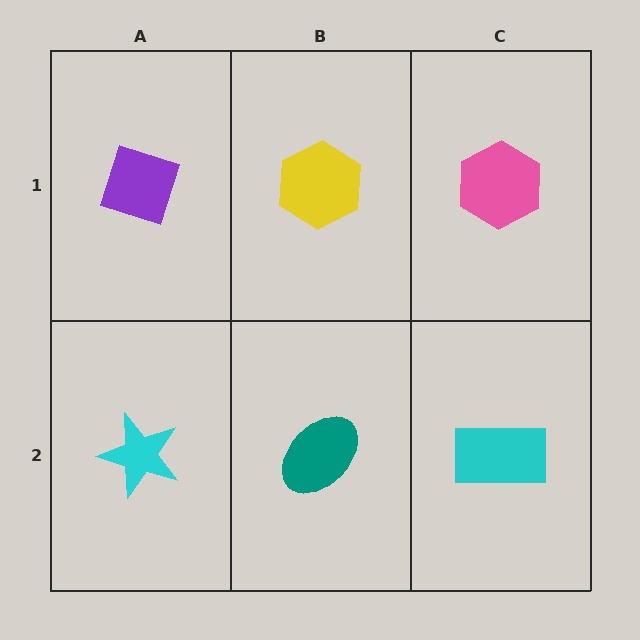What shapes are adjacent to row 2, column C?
A pink hexagon (row 1, column C), a teal ellipse (row 2, column B).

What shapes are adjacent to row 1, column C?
A cyan rectangle (row 2, column C), a yellow hexagon (row 1, column B).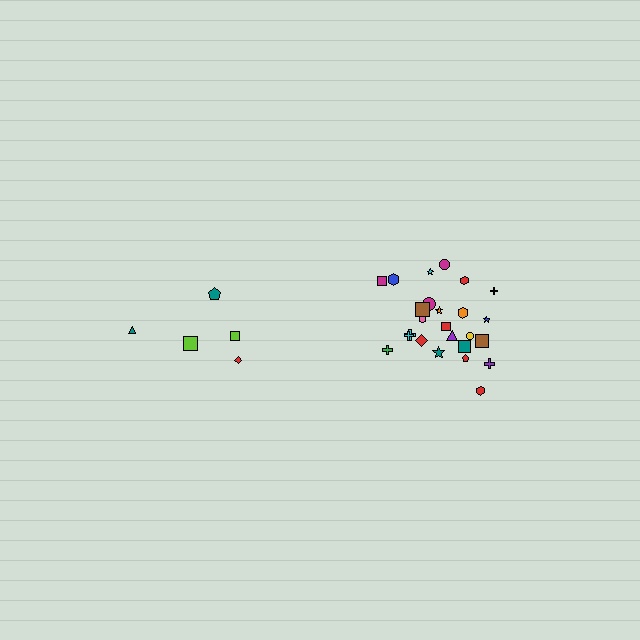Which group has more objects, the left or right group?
The right group.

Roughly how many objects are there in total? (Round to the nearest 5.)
Roughly 30 objects in total.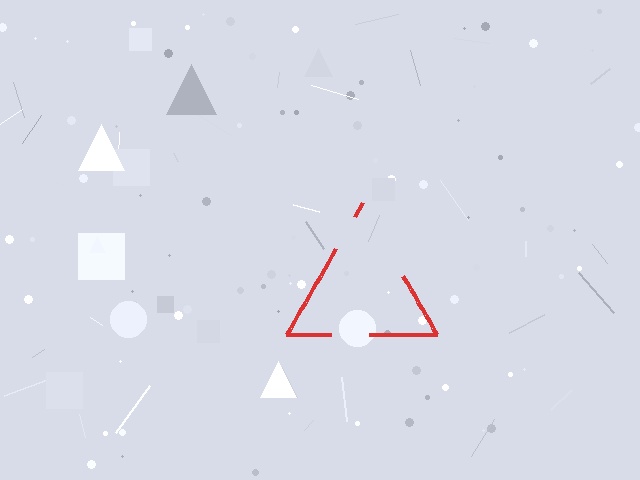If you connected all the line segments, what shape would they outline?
They would outline a triangle.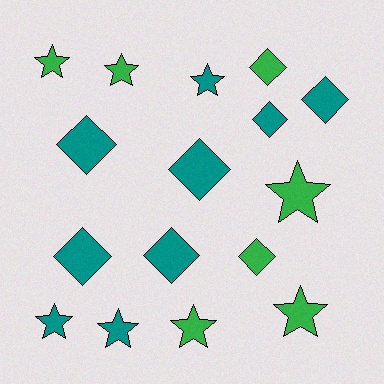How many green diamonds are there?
There are 2 green diamonds.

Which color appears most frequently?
Teal, with 9 objects.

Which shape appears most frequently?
Star, with 8 objects.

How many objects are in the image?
There are 16 objects.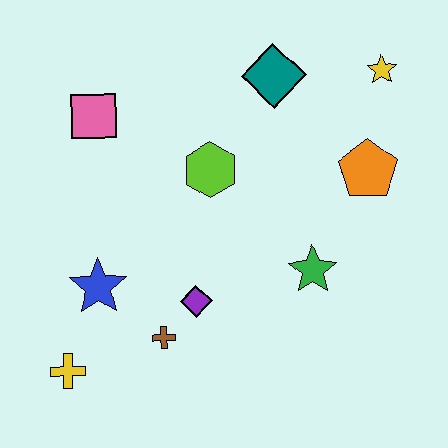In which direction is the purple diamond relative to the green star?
The purple diamond is to the left of the green star.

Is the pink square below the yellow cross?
No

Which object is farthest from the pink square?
The yellow star is farthest from the pink square.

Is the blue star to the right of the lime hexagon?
No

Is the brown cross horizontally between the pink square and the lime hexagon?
Yes